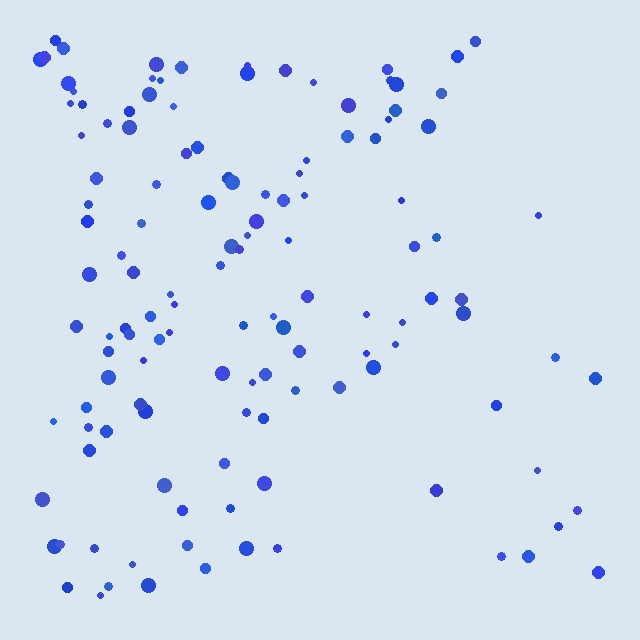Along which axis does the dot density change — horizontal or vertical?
Horizontal.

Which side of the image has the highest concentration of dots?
The left.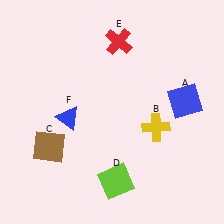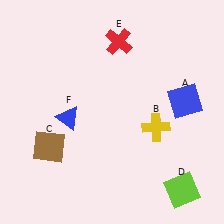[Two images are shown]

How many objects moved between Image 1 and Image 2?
1 object moved between the two images.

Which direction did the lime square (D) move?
The lime square (D) moved right.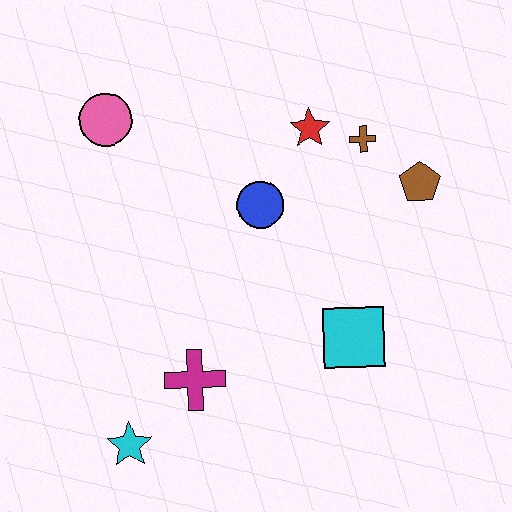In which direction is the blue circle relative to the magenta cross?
The blue circle is above the magenta cross.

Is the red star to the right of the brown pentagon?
No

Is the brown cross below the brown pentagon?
No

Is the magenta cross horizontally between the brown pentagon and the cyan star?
Yes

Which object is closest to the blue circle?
The red star is closest to the blue circle.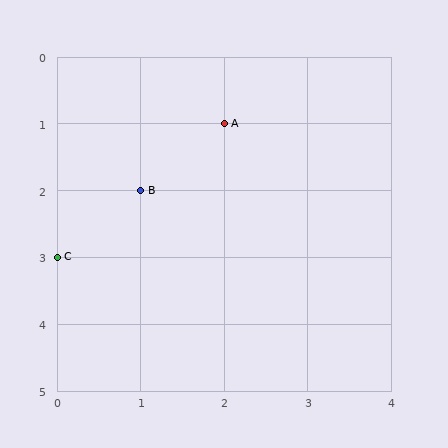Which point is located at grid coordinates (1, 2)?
Point B is at (1, 2).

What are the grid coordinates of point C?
Point C is at grid coordinates (0, 3).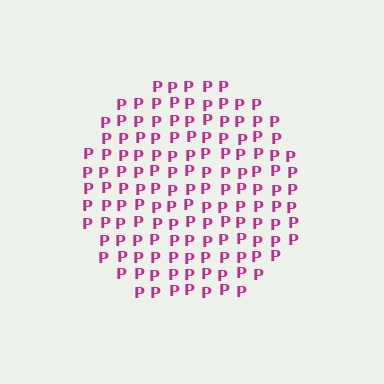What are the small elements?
The small elements are letter P's.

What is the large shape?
The large shape is a circle.